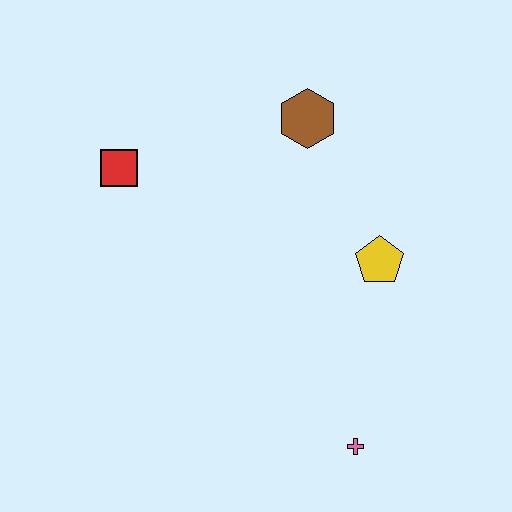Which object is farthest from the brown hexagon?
The pink cross is farthest from the brown hexagon.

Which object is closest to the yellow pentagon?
The brown hexagon is closest to the yellow pentagon.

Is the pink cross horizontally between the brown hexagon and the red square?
No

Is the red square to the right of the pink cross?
No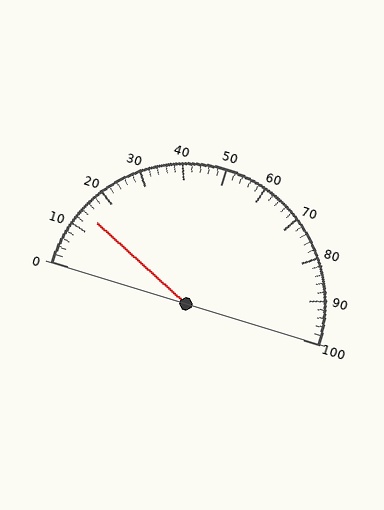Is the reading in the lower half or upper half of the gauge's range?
The reading is in the lower half of the range (0 to 100).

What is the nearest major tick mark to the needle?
The nearest major tick mark is 10.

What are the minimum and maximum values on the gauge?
The gauge ranges from 0 to 100.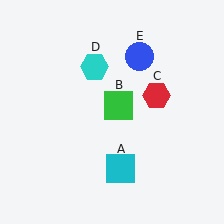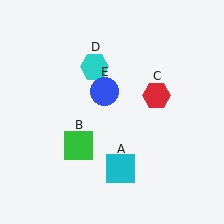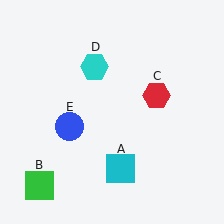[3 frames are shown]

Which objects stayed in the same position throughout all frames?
Cyan square (object A) and red hexagon (object C) and cyan hexagon (object D) remained stationary.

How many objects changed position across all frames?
2 objects changed position: green square (object B), blue circle (object E).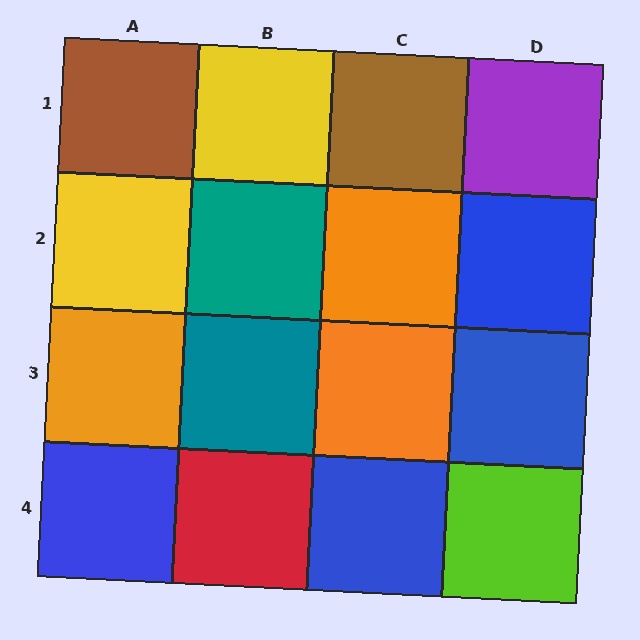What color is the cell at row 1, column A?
Brown.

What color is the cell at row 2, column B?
Teal.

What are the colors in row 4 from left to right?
Blue, red, blue, lime.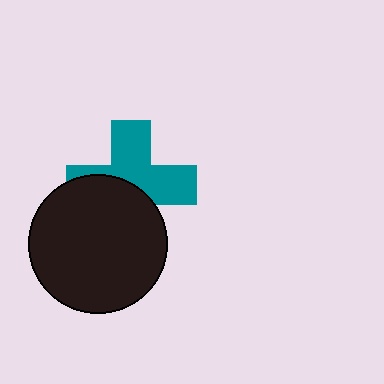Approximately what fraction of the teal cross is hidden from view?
Roughly 45% of the teal cross is hidden behind the black circle.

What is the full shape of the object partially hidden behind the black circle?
The partially hidden object is a teal cross.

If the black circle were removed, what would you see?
You would see the complete teal cross.